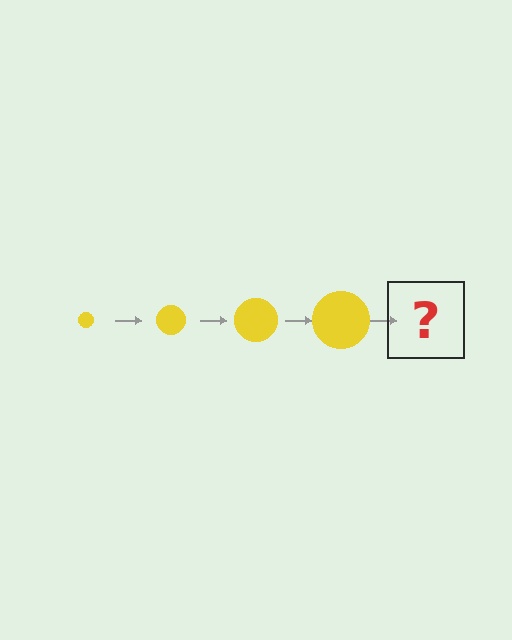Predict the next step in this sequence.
The next step is a yellow circle, larger than the previous one.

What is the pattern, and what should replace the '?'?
The pattern is that the circle gets progressively larger each step. The '?' should be a yellow circle, larger than the previous one.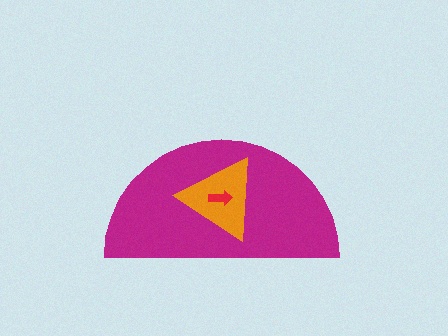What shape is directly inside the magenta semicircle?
The orange triangle.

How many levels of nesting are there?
3.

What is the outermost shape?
The magenta semicircle.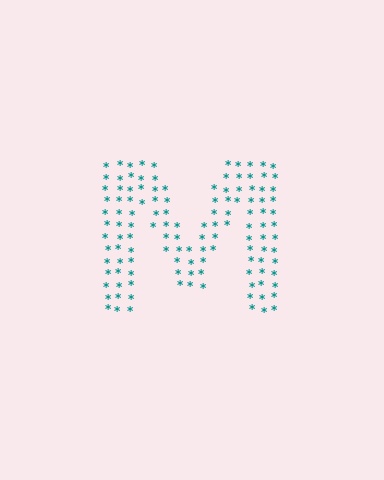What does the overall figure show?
The overall figure shows the letter M.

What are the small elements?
The small elements are asterisks.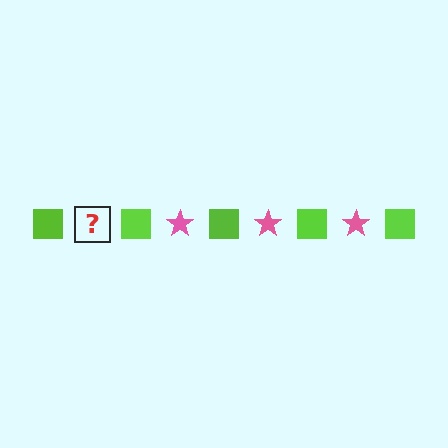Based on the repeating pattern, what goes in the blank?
The blank should be a pink star.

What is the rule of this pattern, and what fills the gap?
The rule is that the pattern alternates between lime square and pink star. The gap should be filled with a pink star.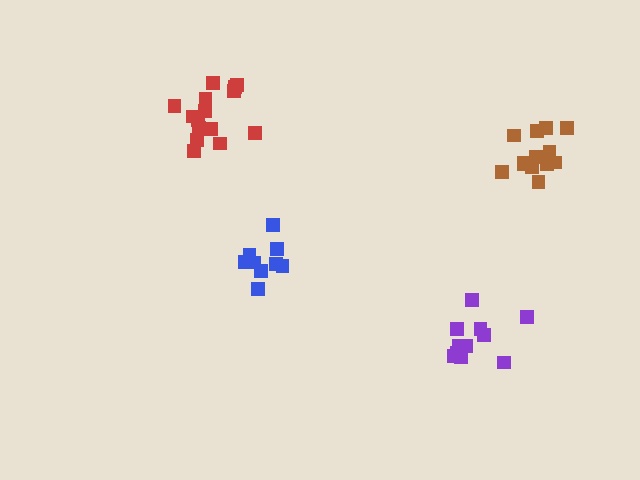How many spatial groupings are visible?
There are 4 spatial groupings.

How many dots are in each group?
Group 1: 12 dots, Group 2: 9 dots, Group 3: 15 dots, Group 4: 13 dots (49 total).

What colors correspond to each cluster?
The clusters are colored: purple, blue, red, brown.